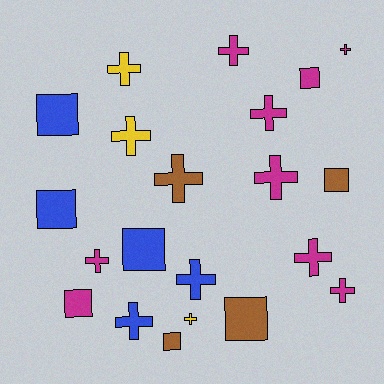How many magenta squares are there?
There are 2 magenta squares.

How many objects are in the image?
There are 21 objects.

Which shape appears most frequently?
Cross, with 13 objects.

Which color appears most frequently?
Magenta, with 9 objects.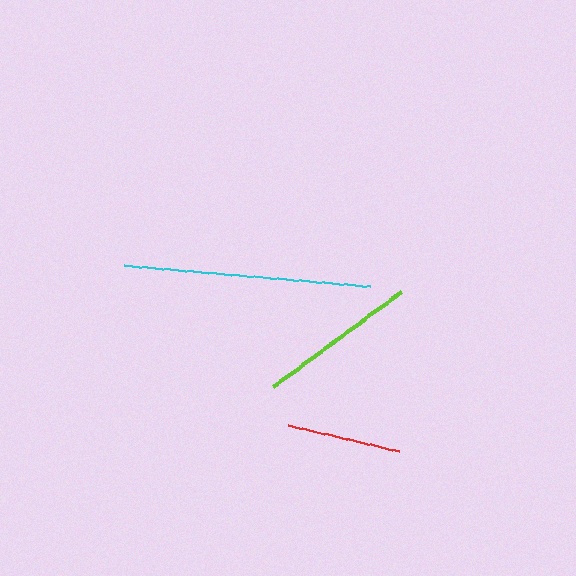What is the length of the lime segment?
The lime segment is approximately 160 pixels long.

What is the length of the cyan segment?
The cyan segment is approximately 247 pixels long.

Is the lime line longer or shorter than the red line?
The lime line is longer than the red line.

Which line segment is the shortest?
The red line is the shortest at approximately 115 pixels.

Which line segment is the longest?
The cyan line is the longest at approximately 247 pixels.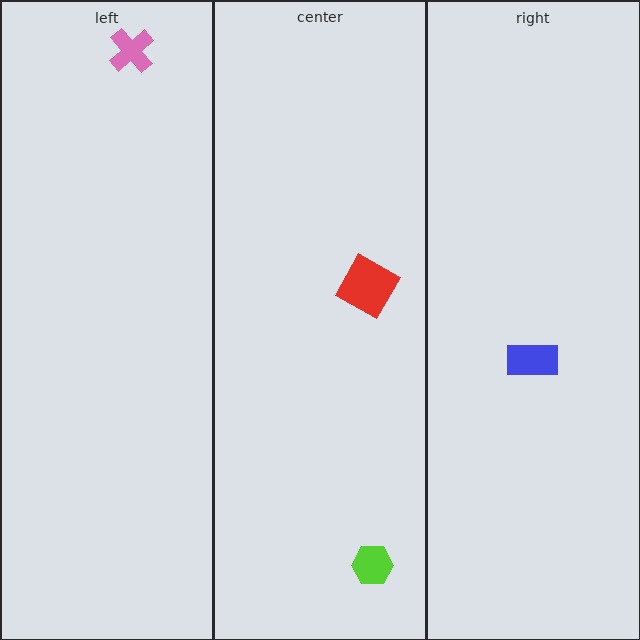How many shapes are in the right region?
1.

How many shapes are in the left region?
1.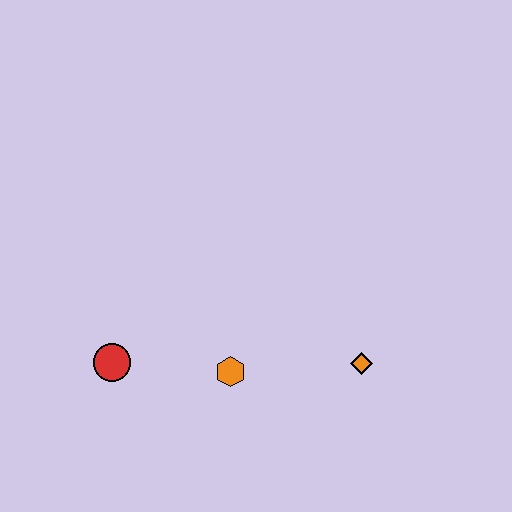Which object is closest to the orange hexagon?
The red circle is closest to the orange hexagon.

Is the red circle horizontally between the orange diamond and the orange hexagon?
No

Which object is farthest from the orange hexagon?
The orange diamond is farthest from the orange hexagon.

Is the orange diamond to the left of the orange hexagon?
No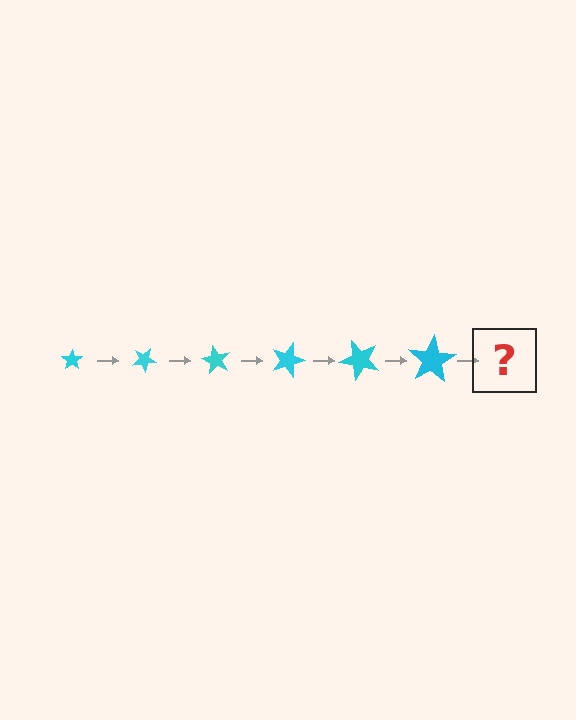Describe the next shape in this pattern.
It should be a star, larger than the previous one and rotated 180 degrees from the start.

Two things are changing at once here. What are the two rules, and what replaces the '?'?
The two rules are that the star grows larger each step and it rotates 30 degrees each step. The '?' should be a star, larger than the previous one and rotated 180 degrees from the start.